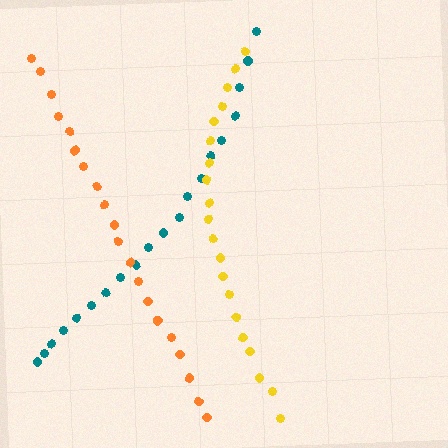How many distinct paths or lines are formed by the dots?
There are 3 distinct paths.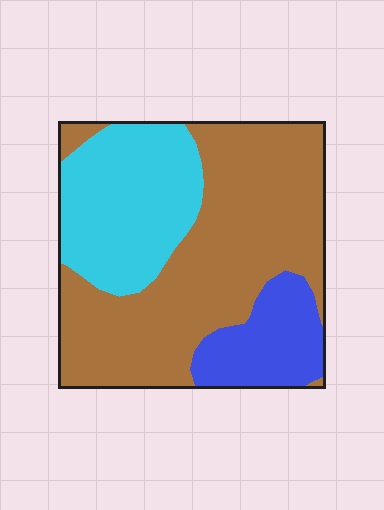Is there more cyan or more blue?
Cyan.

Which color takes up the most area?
Brown, at roughly 55%.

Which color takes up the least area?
Blue, at roughly 15%.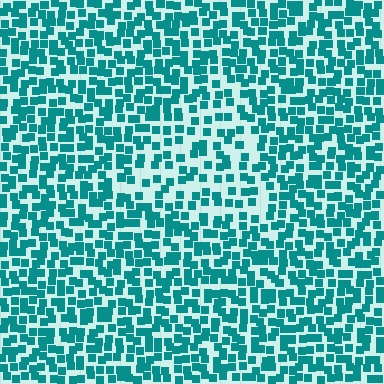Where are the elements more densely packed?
The elements are more densely packed outside the triangle boundary.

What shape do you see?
I see a triangle.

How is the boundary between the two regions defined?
The boundary is defined by a change in element density (approximately 1.7x ratio). All elements are the same color, size, and shape.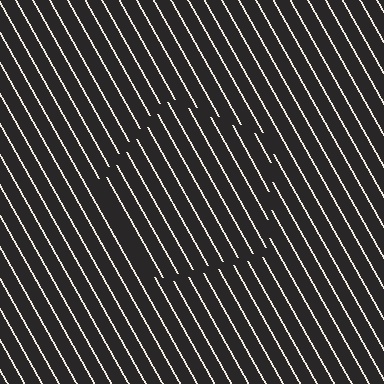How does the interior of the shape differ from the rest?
The interior of the shape contains the same grating, shifted by half a period — the contour is defined by the phase discontinuity where line-ends from the inner and outer gratings abut.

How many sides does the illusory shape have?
5 sides — the line-ends trace a pentagon.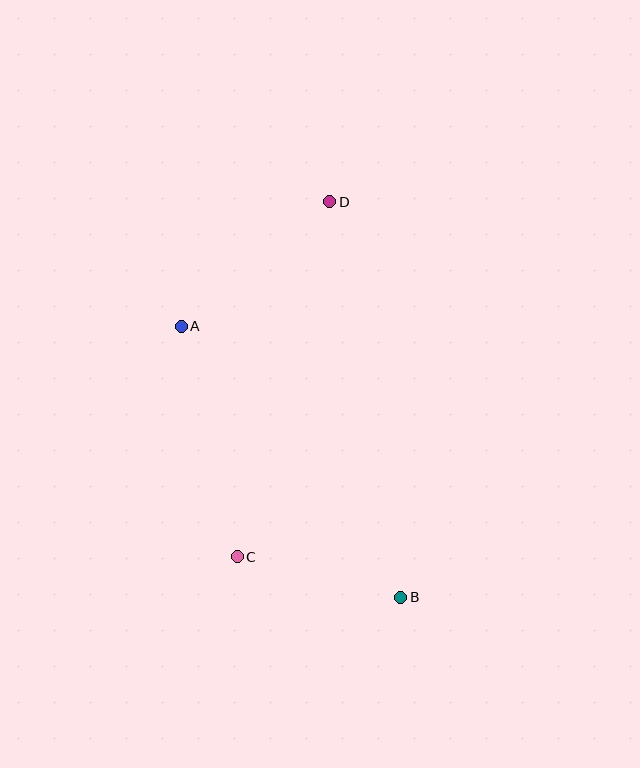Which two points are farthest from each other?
Points B and D are farthest from each other.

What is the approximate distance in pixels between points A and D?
The distance between A and D is approximately 194 pixels.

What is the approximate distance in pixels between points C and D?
The distance between C and D is approximately 367 pixels.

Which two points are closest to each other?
Points B and C are closest to each other.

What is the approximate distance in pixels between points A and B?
The distance between A and B is approximately 349 pixels.